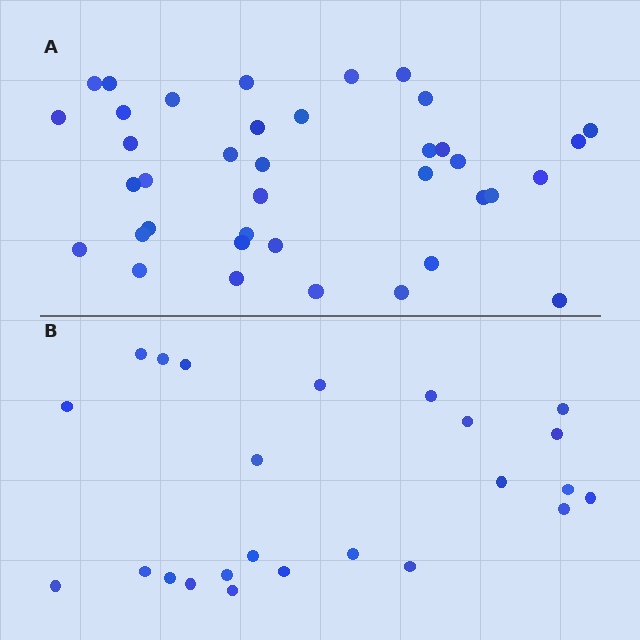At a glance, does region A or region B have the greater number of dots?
Region A (the top region) has more dots.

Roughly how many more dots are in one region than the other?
Region A has approximately 15 more dots than region B.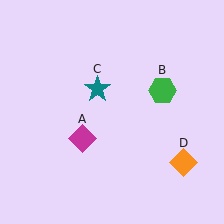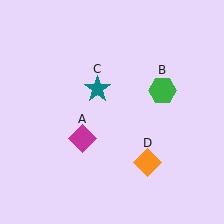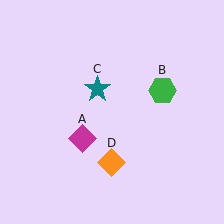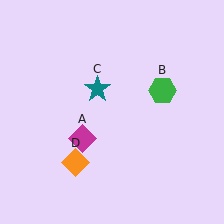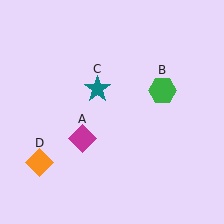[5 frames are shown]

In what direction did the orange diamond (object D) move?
The orange diamond (object D) moved left.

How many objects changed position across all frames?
1 object changed position: orange diamond (object D).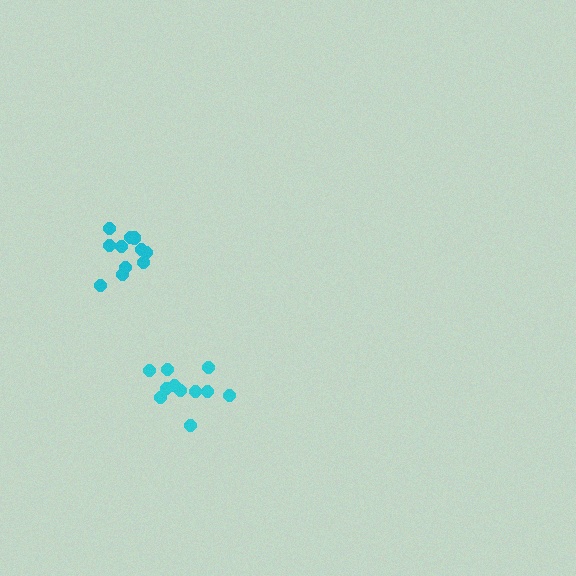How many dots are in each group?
Group 1: 11 dots, Group 2: 11 dots (22 total).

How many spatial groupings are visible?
There are 2 spatial groupings.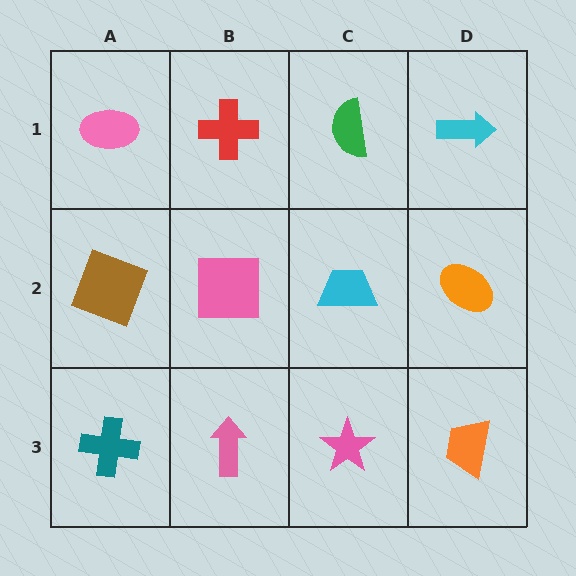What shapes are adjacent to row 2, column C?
A green semicircle (row 1, column C), a pink star (row 3, column C), a pink square (row 2, column B), an orange ellipse (row 2, column D).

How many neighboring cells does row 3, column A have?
2.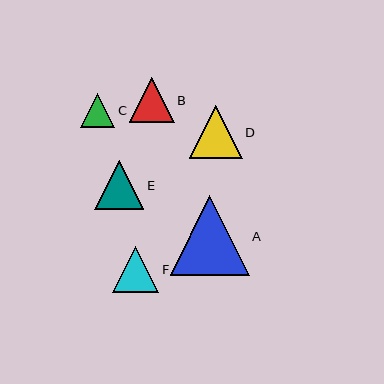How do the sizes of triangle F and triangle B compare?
Triangle F and triangle B are approximately the same size.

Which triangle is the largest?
Triangle A is the largest with a size of approximately 79 pixels.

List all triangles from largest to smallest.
From largest to smallest: A, D, E, F, B, C.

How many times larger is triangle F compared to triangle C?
Triangle F is approximately 1.3 times the size of triangle C.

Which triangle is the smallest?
Triangle C is the smallest with a size of approximately 35 pixels.